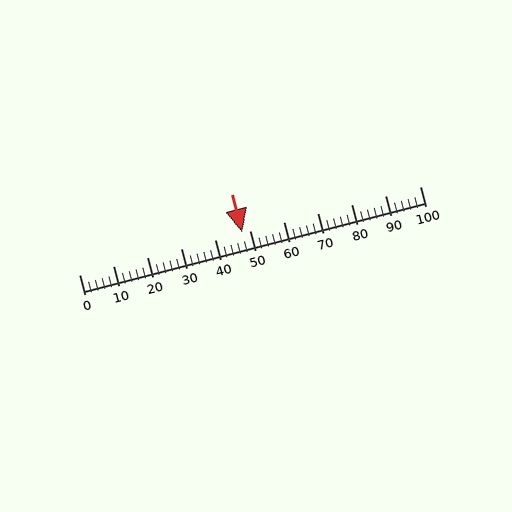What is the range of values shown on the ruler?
The ruler shows values from 0 to 100.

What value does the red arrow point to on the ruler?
The red arrow points to approximately 48.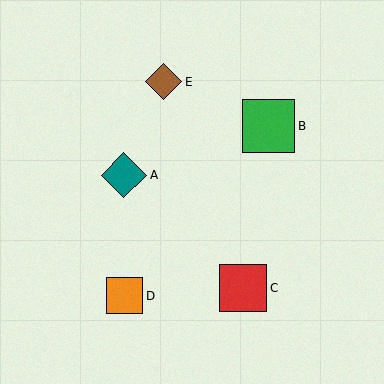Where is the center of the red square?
The center of the red square is at (243, 288).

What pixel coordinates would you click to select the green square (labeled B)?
Click at (268, 126) to select the green square B.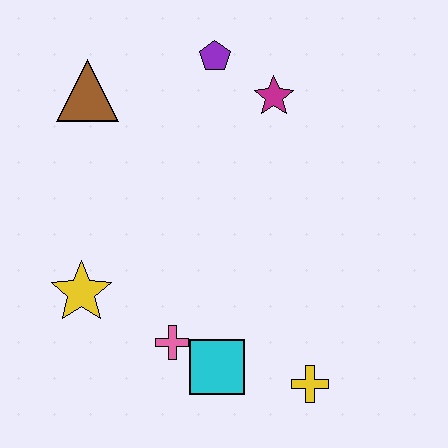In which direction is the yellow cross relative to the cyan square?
The yellow cross is to the right of the cyan square.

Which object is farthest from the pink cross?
The purple pentagon is farthest from the pink cross.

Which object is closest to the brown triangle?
The purple pentagon is closest to the brown triangle.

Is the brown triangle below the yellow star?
No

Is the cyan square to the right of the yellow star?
Yes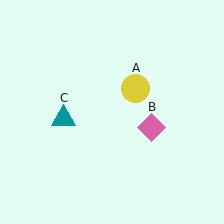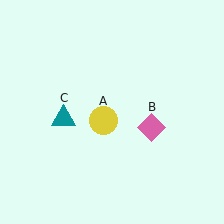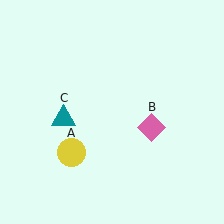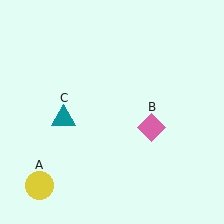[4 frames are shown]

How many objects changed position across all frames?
1 object changed position: yellow circle (object A).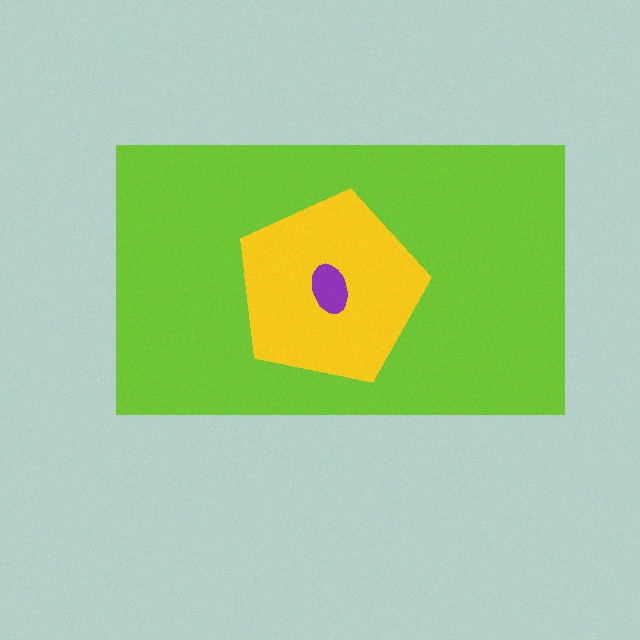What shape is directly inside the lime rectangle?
The yellow pentagon.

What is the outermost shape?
The lime rectangle.